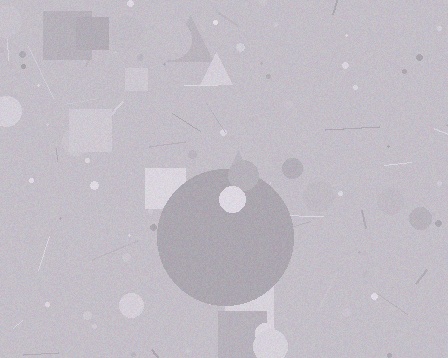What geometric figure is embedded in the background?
A circle is embedded in the background.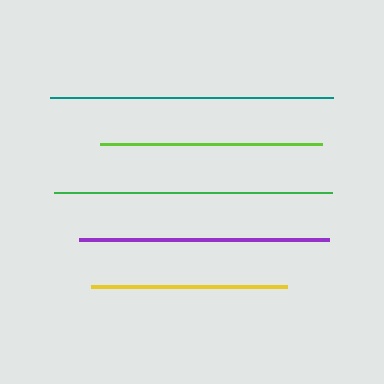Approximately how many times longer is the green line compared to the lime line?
The green line is approximately 1.2 times the length of the lime line.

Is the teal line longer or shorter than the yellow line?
The teal line is longer than the yellow line.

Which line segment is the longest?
The teal line is the longest at approximately 284 pixels.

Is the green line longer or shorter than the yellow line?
The green line is longer than the yellow line.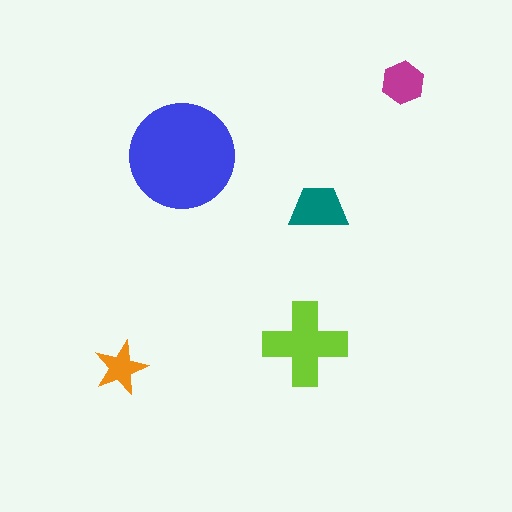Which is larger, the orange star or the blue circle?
The blue circle.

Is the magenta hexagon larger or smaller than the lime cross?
Smaller.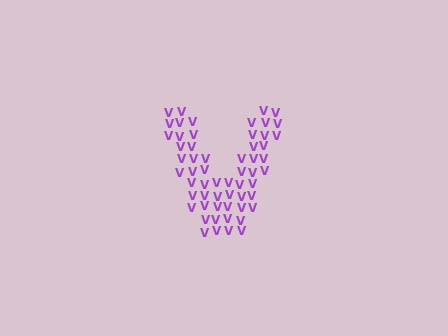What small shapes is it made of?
It is made of small letter V's.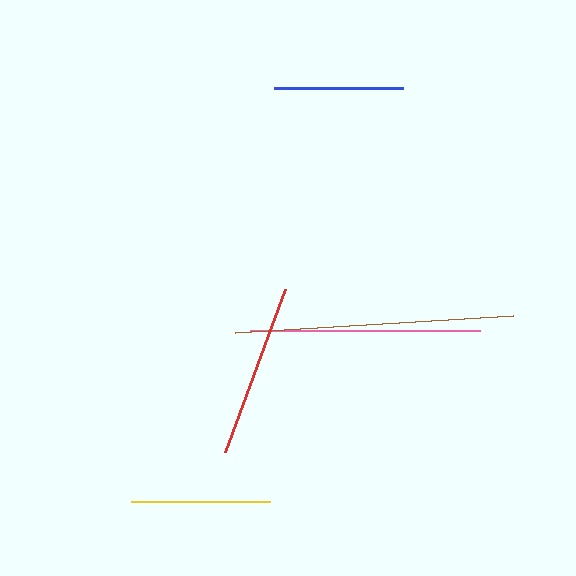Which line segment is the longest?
The brown line is the longest at approximately 279 pixels.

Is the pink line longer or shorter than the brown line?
The brown line is longer than the pink line.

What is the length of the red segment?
The red segment is approximately 174 pixels long.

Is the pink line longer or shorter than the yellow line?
The pink line is longer than the yellow line.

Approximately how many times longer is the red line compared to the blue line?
The red line is approximately 1.3 times the length of the blue line.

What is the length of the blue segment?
The blue segment is approximately 129 pixels long.